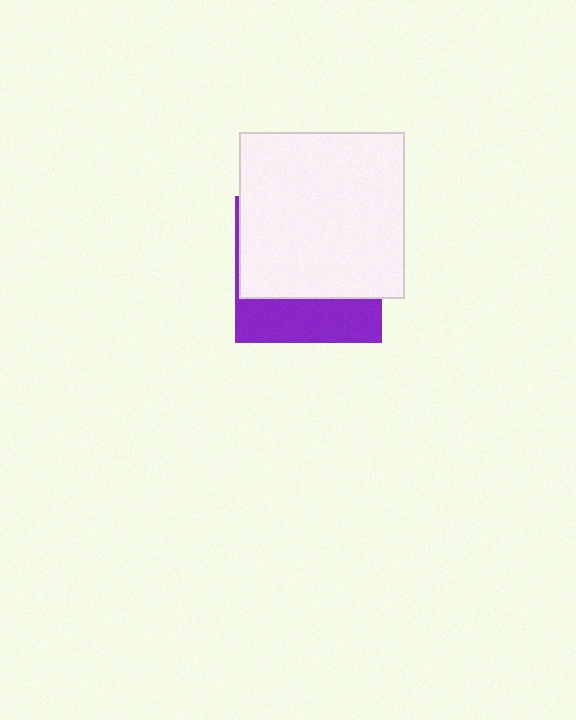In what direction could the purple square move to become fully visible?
The purple square could move down. That would shift it out from behind the white square entirely.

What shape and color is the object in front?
The object in front is a white square.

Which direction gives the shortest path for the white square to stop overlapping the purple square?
Moving up gives the shortest separation.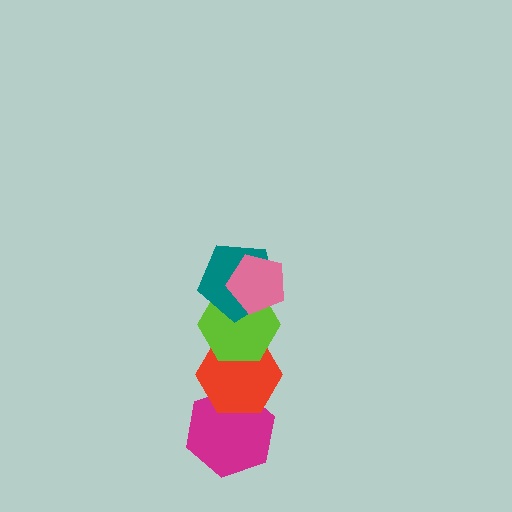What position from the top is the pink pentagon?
The pink pentagon is 1st from the top.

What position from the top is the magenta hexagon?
The magenta hexagon is 5th from the top.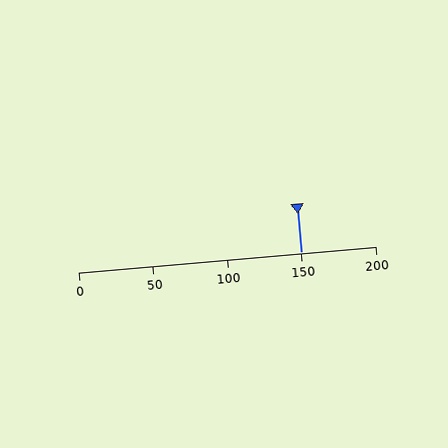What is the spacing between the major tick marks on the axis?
The major ticks are spaced 50 apart.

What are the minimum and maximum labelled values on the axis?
The axis runs from 0 to 200.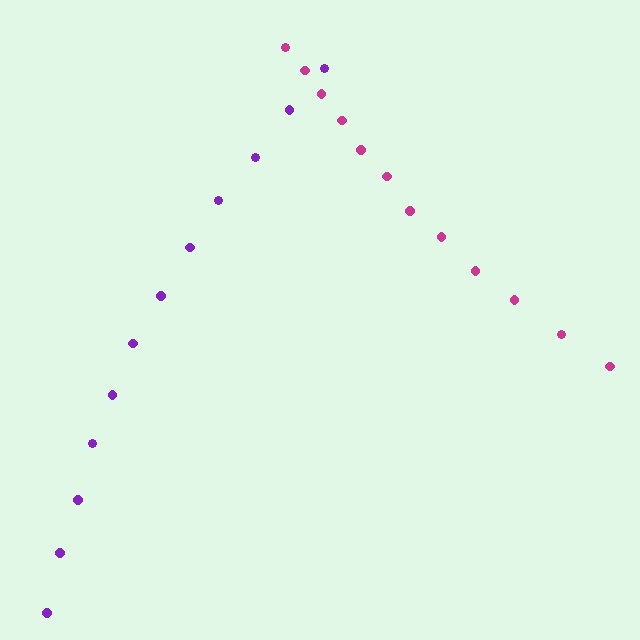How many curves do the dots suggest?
There are 2 distinct paths.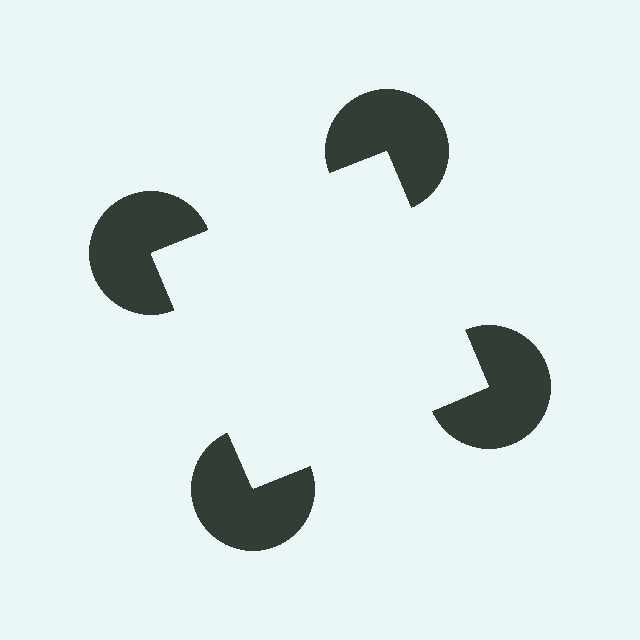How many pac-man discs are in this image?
There are 4 — one at each vertex of the illusory square.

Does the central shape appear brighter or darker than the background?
It typically appears slightly brighter than the background, even though no actual brightness change is drawn.